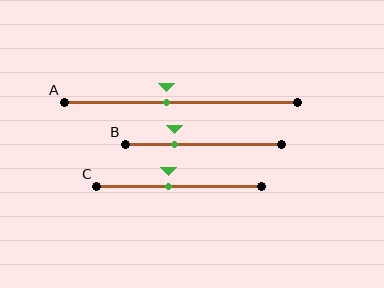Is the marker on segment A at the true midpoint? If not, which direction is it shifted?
No, the marker on segment A is shifted to the left by about 6% of the segment length.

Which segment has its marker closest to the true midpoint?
Segment A has its marker closest to the true midpoint.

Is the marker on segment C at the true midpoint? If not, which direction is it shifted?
No, the marker on segment C is shifted to the left by about 6% of the segment length.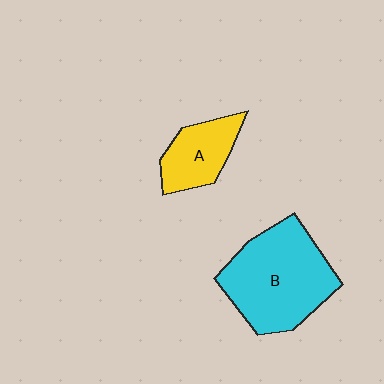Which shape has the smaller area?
Shape A (yellow).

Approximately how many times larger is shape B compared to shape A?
Approximately 2.1 times.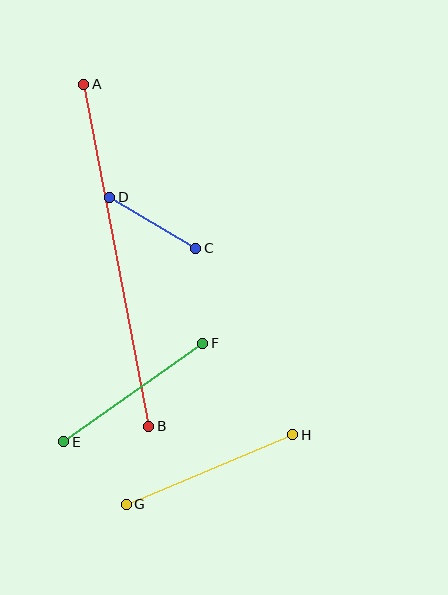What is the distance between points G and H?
The distance is approximately 181 pixels.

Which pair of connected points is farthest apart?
Points A and B are farthest apart.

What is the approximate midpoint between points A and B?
The midpoint is at approximately (116, 255) pixels.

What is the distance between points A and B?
The distance is approximately 348 pixels.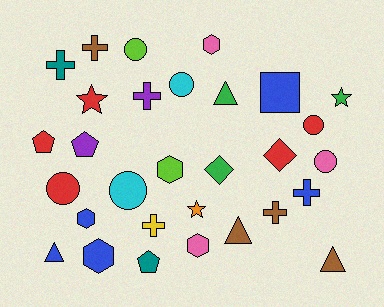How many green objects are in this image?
There are 3 green objects.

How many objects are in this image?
There are 30 objects.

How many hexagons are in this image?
There are 5 hexagons.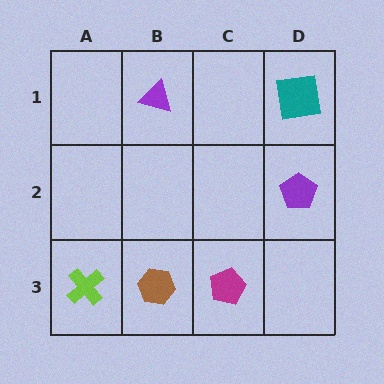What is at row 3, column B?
A brown hexagon.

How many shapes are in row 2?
1 shape.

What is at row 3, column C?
A magenta pentagon.